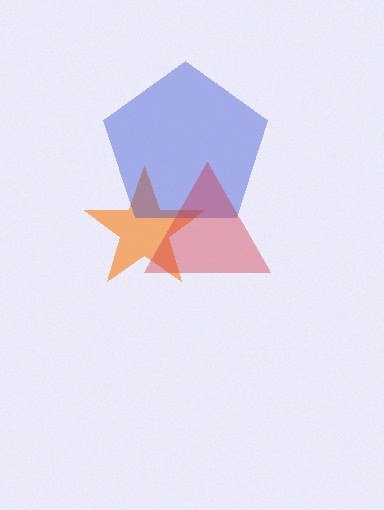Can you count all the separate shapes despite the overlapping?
Yes, there are 3 separate shapes.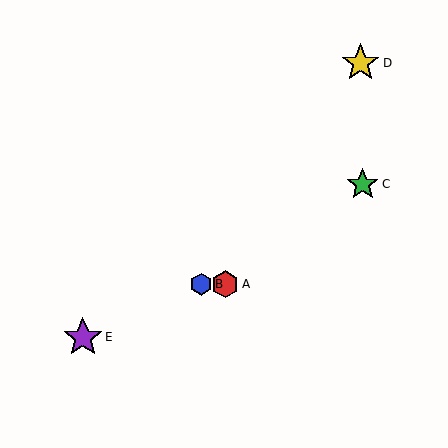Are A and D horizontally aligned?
No, A is at y≈284 and D is at y≈63.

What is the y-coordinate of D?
Object D is at y≈63.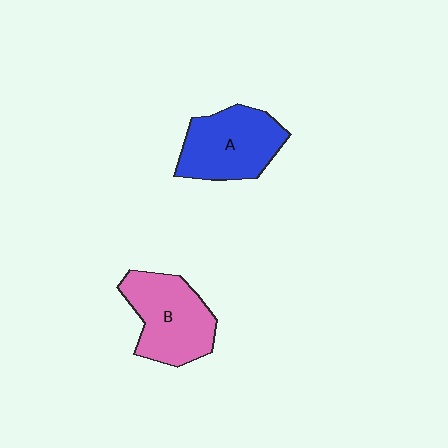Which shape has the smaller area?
Shape A (blue).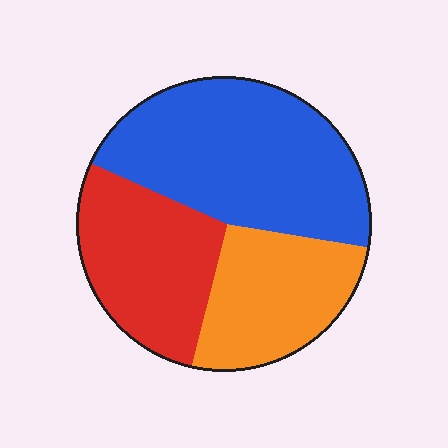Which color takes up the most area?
Blue, at roughly 45%.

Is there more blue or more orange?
Blue.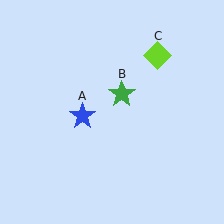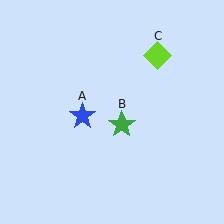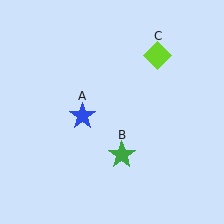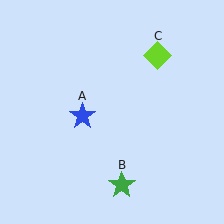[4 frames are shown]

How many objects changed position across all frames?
1 object changed position: green star (object B).